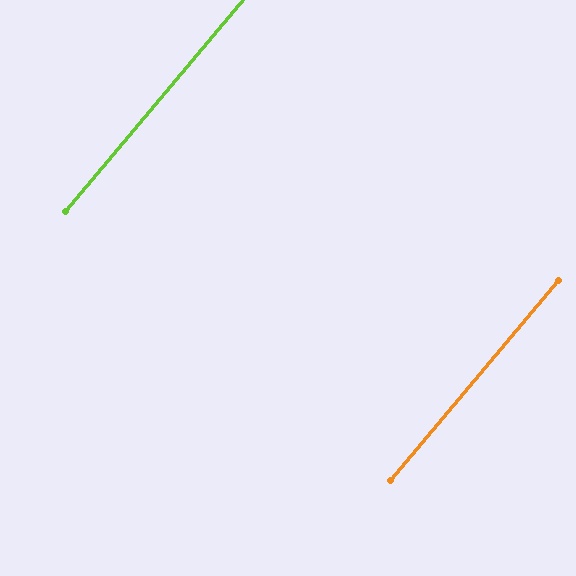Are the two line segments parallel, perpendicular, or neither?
Parallel — their directions differ by only 0.0°.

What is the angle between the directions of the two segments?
Approximately 0 degrees.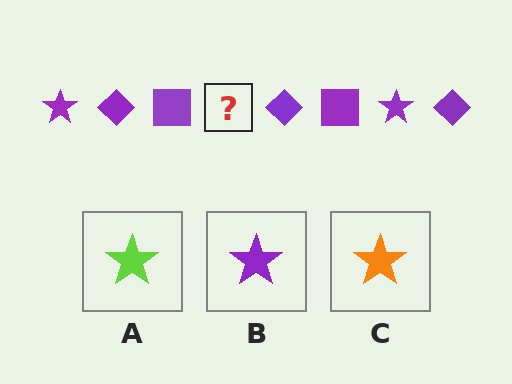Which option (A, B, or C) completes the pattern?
B.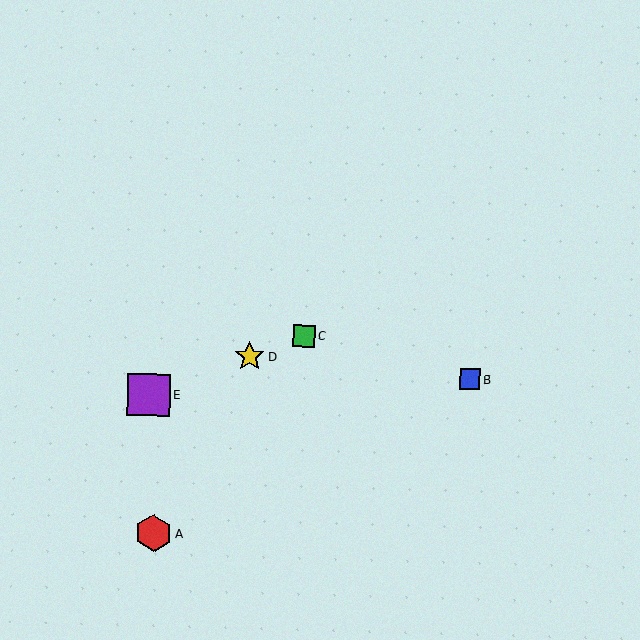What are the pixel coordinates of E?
Object E is at (149, 395).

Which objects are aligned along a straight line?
Objects C, D, E are aligned along a straight line.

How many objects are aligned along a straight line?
3 objects (C, D, E) are aligned along a straight line.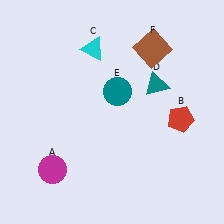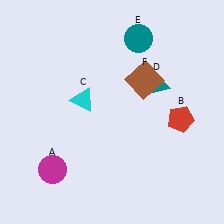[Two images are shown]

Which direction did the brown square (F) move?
The brown square (F) moved down.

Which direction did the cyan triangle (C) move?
The cyan triangle (C) moved down.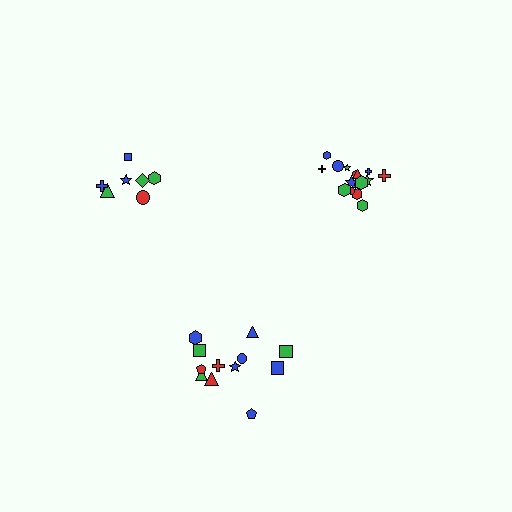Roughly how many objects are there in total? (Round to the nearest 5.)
Roughly 35 objects in total.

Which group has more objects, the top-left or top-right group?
The top-right group.